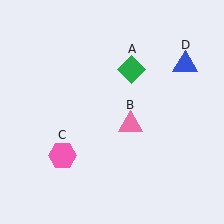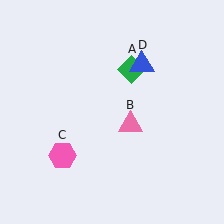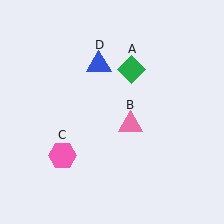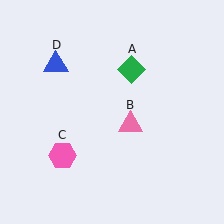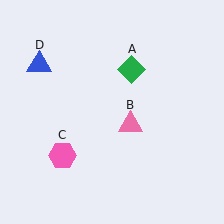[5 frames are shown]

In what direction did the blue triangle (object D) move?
The blue triangle (object D) moved left.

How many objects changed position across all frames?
1 object changed position: blue triangle (object D).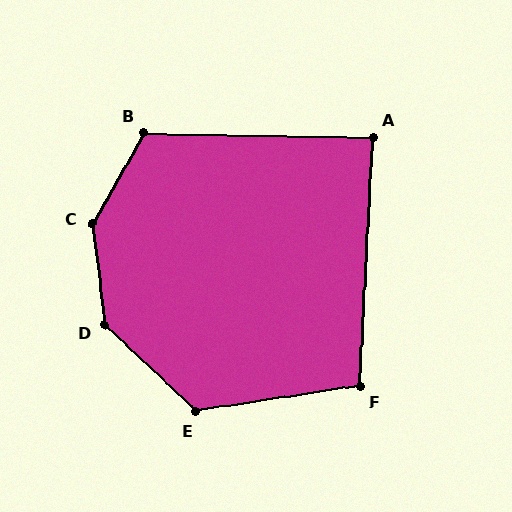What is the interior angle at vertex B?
Approximately 118 degrees (obtuse).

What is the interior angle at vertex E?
Approximately 128 degrees (obtuse).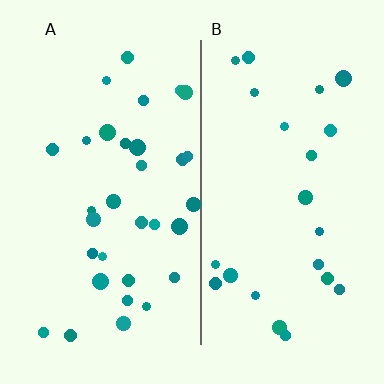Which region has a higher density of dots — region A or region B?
A (the left).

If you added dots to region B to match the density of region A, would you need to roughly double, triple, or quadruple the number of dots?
Approximately double.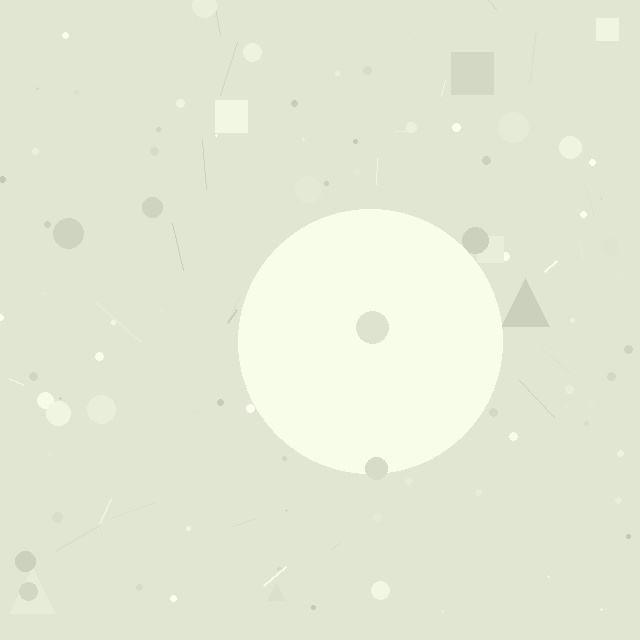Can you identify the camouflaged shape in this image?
The camouflaged shape is a circle.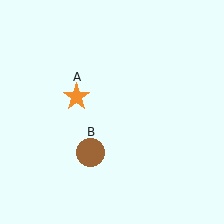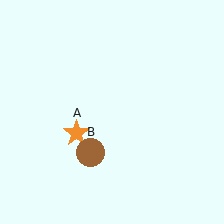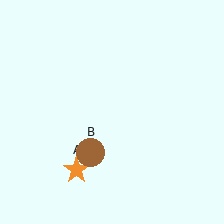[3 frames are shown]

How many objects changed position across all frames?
1 object changed position: orange star (object A).